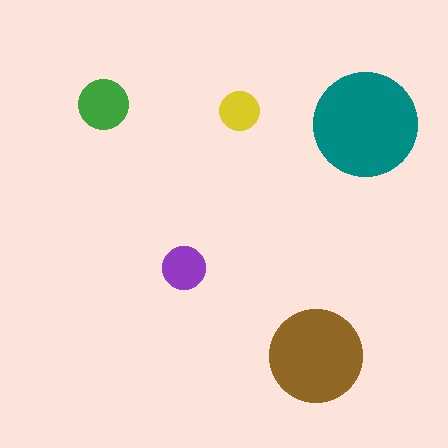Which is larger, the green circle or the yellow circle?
The green one.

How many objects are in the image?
There are 5 objects in the image.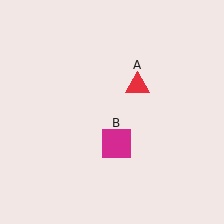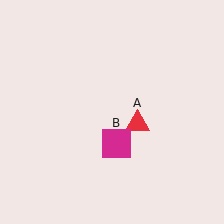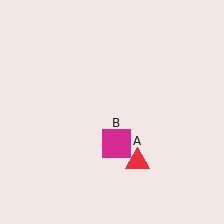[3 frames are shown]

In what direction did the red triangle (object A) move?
The red triangle (object A) moved down.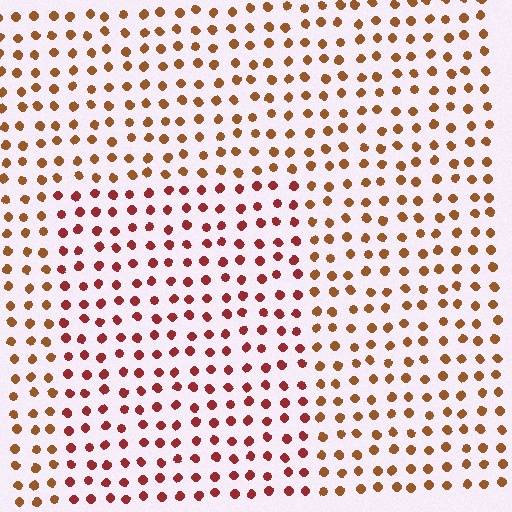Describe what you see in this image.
The image is filled with small brown elements in a uniform arrangement. A rectangle-shaped region is visible where the elements are tinted to a slightly different hue, forming a subtle color boundary.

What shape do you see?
I see a rectangle.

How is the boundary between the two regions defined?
The boundary is defined purely by a slight shift in hue (about 30 degrees). Spacing, size, and orientation are identical on both sides.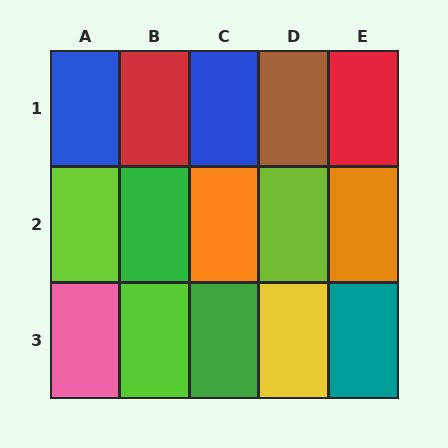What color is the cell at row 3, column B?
Lime.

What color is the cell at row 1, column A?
Blue.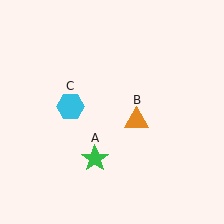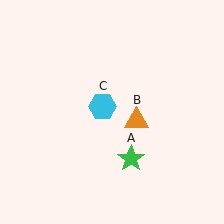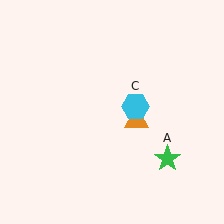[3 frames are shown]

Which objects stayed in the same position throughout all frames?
Orange triangle (object B) remained stationary.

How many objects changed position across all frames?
2 objects changed position: green star (object A), cyan hexagon (object C).